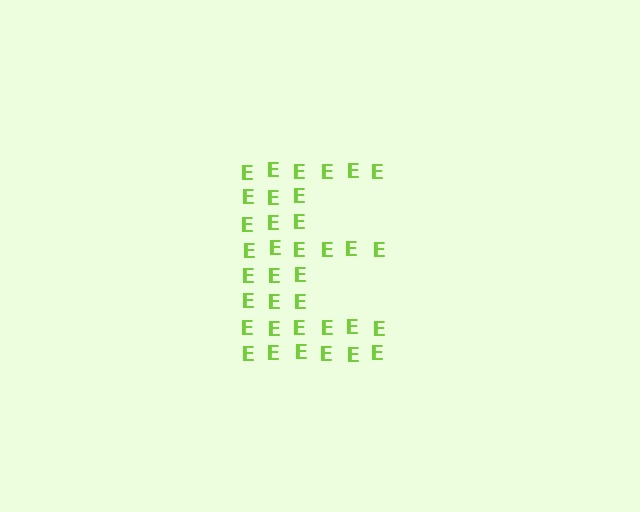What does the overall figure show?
The overall figure shows the letter E.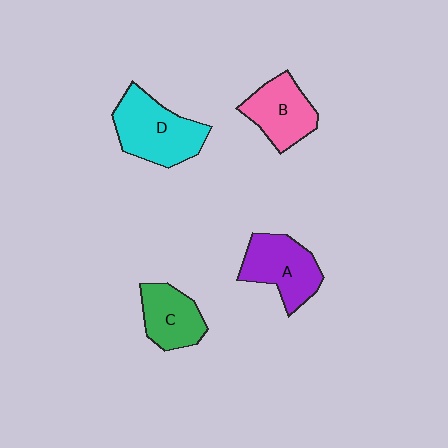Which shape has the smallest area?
Shape C (green).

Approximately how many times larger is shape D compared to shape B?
Approximately 1.3 times.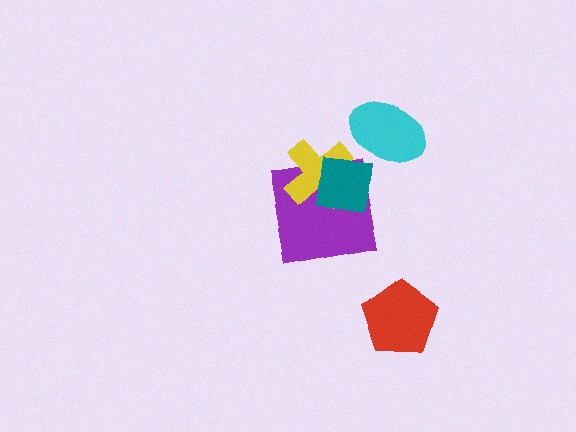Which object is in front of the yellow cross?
The teal square is in front of the yellow cross.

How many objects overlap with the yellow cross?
2 objects overlap with the yellow cross.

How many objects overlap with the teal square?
2 objects overlap with the teal square.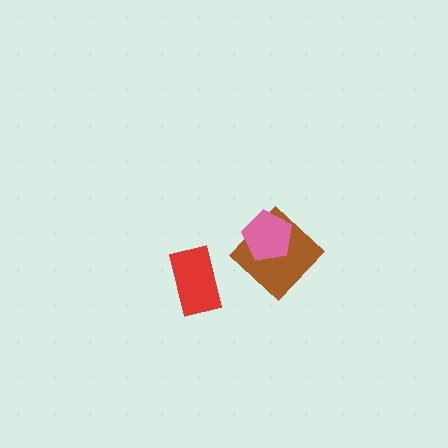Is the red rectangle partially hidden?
No, no other shape covers it.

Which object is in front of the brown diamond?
The pink pentagon is in front of the brown diamond.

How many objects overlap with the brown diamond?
1 object overlaps with the brown diamond.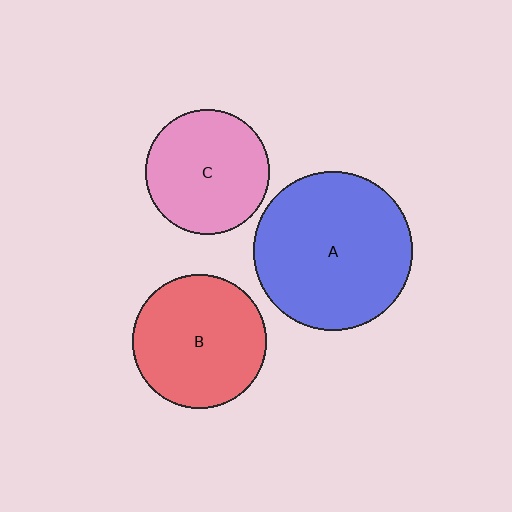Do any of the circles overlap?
No, none of the circles overlap.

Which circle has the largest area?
Circle A (blue).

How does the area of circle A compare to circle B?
Approximately 1.4 times.